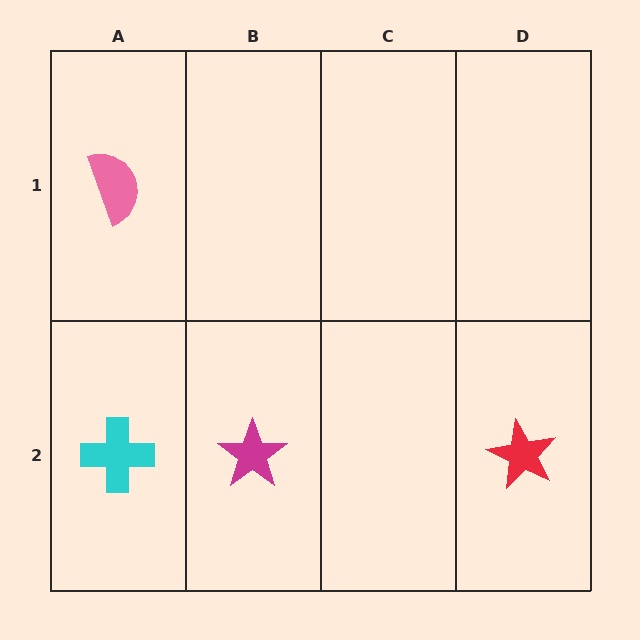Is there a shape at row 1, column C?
No, that cell is empty.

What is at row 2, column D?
A red star.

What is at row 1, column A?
A pink semicircle.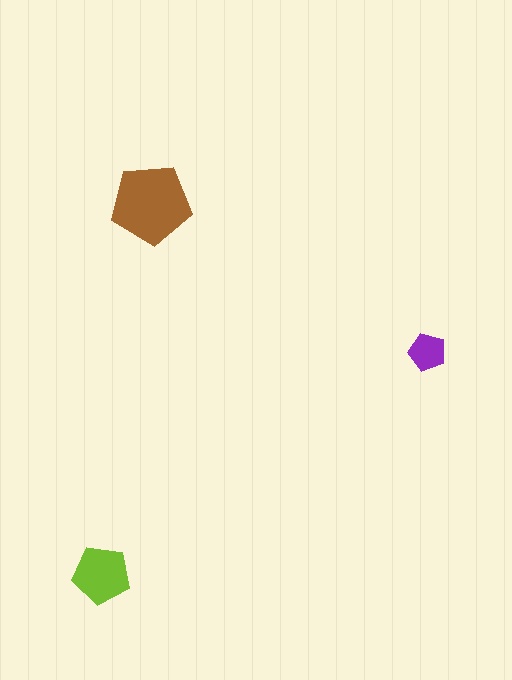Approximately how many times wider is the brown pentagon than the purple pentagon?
About 2 times wider.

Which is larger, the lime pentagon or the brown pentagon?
The brown one.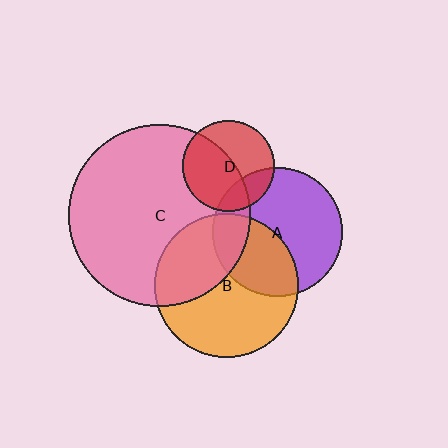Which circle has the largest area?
Circle C (pink).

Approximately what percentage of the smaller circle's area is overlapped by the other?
Approximately 40%.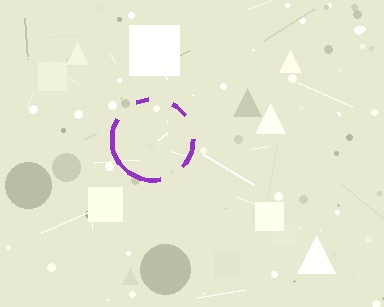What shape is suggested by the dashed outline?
The dashed outline suggests a circle.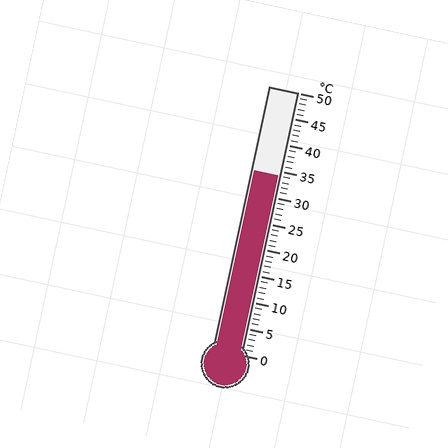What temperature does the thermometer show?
The thermometer shows approximately 34°C.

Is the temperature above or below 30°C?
The temperature is above 30°C.